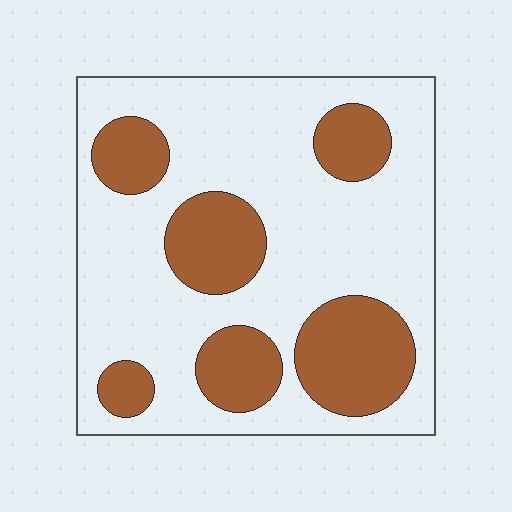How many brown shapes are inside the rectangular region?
6.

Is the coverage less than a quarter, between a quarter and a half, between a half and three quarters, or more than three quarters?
Between a quarter and a half.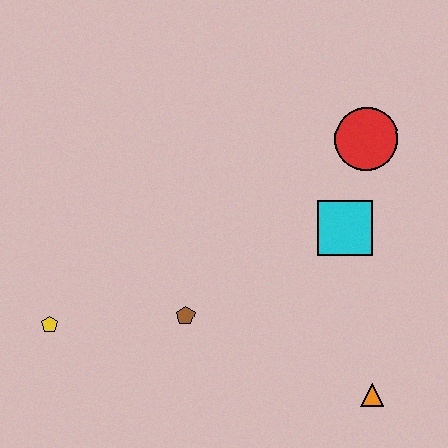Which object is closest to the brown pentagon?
The yellow pentagon is closest to the brown pentagon.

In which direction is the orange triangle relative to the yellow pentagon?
The orange triangle is to the right of the yellow pentagon.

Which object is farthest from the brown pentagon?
The red circle is farthest from the brown pentagon.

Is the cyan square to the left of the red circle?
Yes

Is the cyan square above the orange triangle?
Yes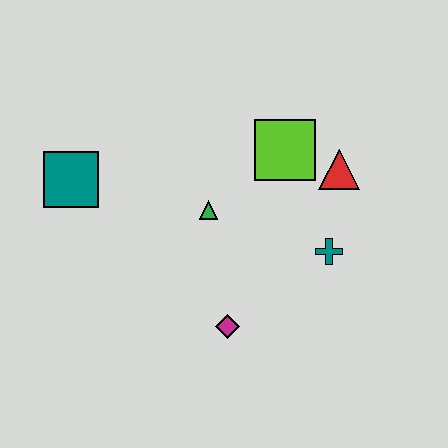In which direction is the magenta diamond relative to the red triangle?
The magenta diamond is below the red triangle.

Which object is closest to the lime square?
The red triangle is closest to the lime square.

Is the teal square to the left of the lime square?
Yes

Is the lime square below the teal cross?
No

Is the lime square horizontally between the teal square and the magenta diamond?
No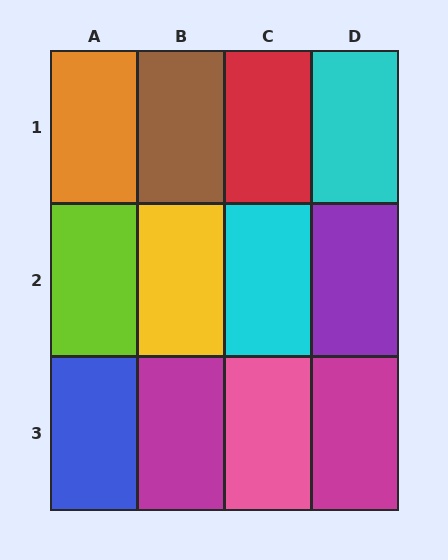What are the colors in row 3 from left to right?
Blue, magenta, pink, magenta.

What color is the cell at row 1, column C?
Red.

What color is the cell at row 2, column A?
Lime.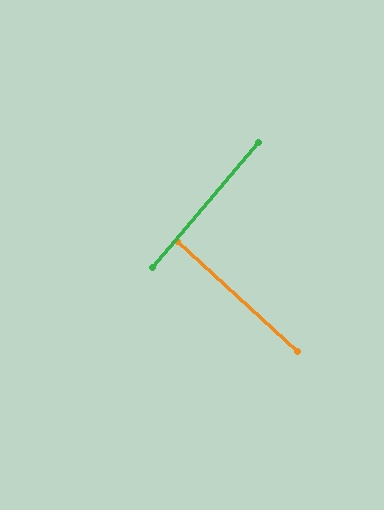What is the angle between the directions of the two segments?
Approximately 88 degrees.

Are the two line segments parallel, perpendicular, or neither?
Perpendicular — they meet at approximately 88°.